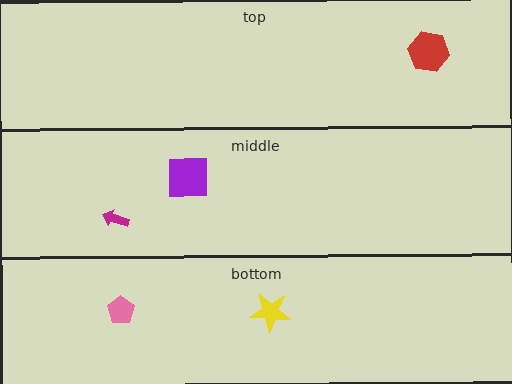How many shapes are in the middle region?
2.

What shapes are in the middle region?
The magenta arrow, the purple square.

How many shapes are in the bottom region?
2.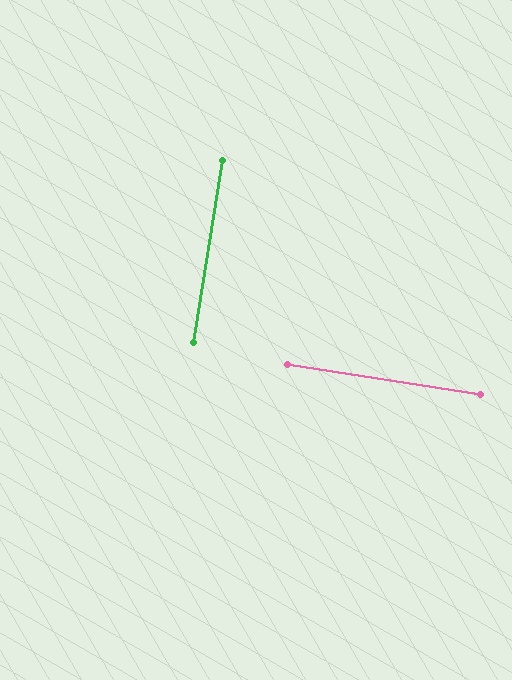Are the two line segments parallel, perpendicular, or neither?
Perpendicular — they meet at approximately 89°.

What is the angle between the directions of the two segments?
Approximately 89 degrees.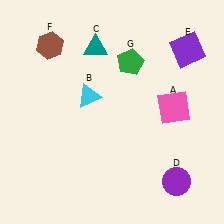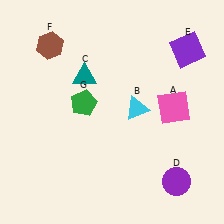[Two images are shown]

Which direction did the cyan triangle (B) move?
The cyan triangle (B) moved right.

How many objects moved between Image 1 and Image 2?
3 objects moved between the two images.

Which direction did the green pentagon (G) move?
The green pentagon (G) moved left.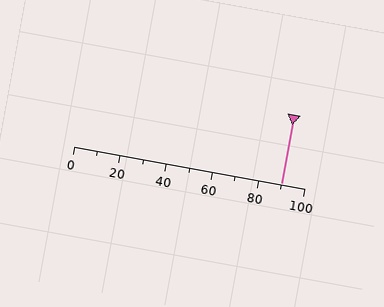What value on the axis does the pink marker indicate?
The marker indicates approximately 90.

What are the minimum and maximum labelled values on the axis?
The axis runs from 0 to 100.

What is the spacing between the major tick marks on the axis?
The major ticks are spaced 20 apart.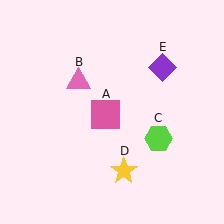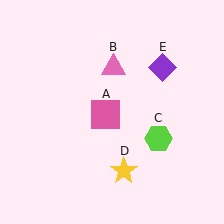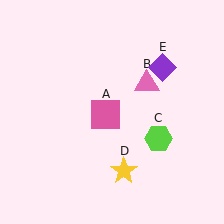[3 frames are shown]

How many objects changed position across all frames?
1 object changed position: pink triangle (object B).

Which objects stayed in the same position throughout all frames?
Pink square (object A) and lime hexagon (object C) and yellow star (object D) and purple diamond (object E) remained stationary.